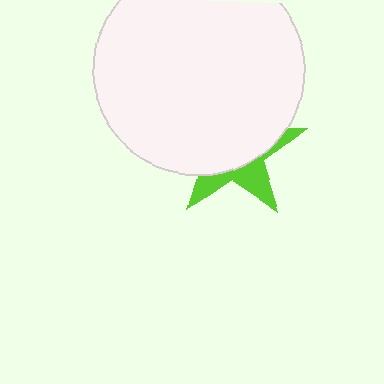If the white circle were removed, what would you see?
You would see the complete lime star.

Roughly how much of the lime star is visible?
A small part of it is visible (roughly 33%).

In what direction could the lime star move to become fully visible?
The lime star could move down. That would shift it out from behind the white circle entirely.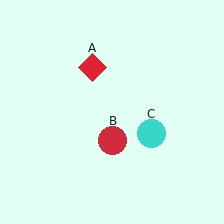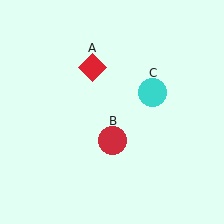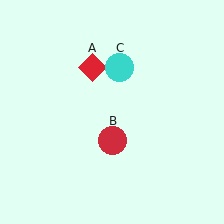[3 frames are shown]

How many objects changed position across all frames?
1 object changed position: cyan circle (object C).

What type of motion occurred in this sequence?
The cyan circle (object C) rotated counterclockwise around the center of the scene.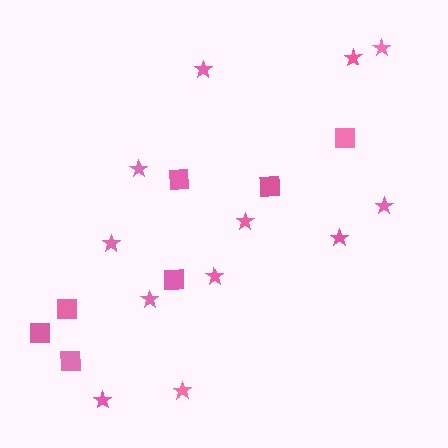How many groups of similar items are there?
There are 2 groups: one group of stars (12) and one group of squares (7).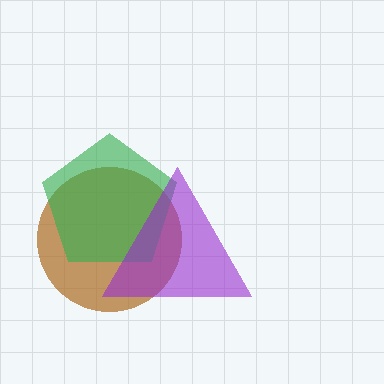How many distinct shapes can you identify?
There are 3 distinct shapes: a brown circle, a green pentagon, a purple triangle.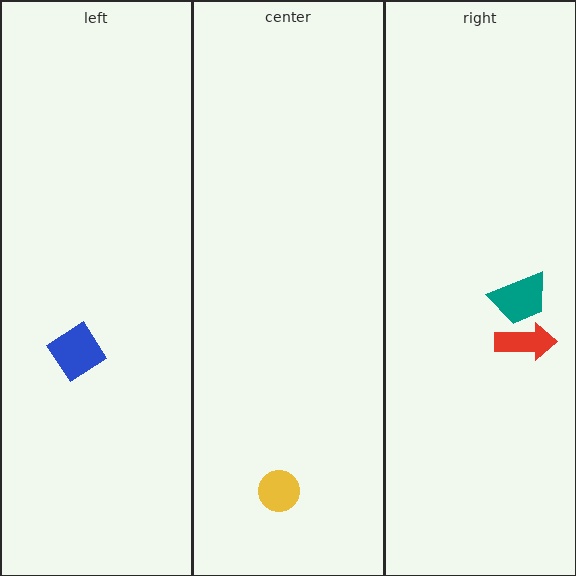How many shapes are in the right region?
2.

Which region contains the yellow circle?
The center region.